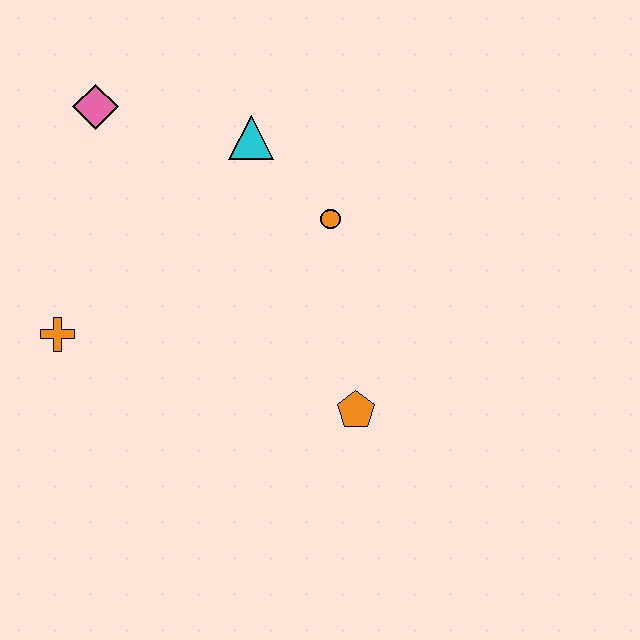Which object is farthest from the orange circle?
The orange cross is farthest from the orange circle.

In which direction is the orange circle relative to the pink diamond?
The orange circle is to the right of the pink diamond.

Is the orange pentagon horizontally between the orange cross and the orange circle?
No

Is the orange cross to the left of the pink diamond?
Yes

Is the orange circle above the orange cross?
Yes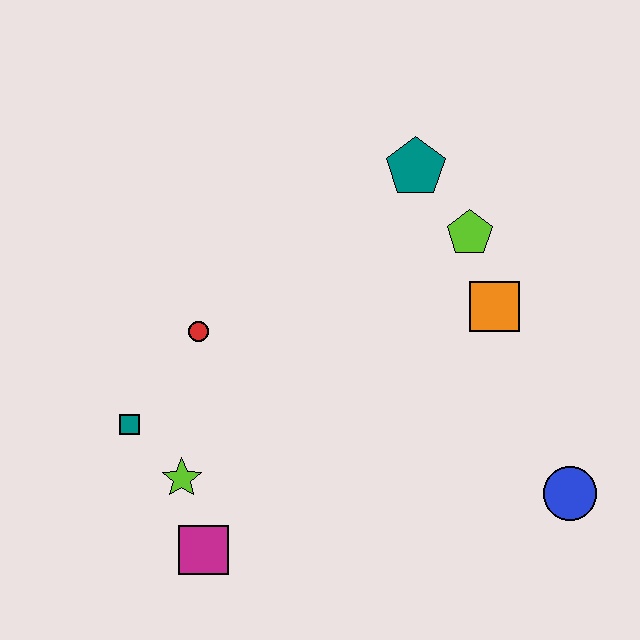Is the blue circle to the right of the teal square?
Yes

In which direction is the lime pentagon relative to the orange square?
The lime pentagon is above the orange square.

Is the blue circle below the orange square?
Yes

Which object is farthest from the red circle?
The blue circle is farthest from the red circle.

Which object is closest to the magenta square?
The lime star is closest to the magenta square.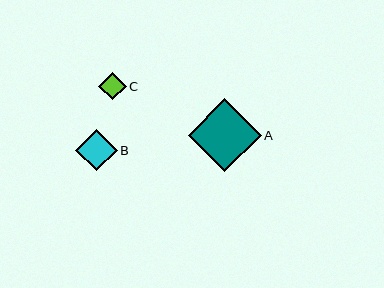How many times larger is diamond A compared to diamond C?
Diamond A is approximately 2.6 times the size of diamond C.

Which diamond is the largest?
Diamond A is the largest with a size of approximately 73 pixels.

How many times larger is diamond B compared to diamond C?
Diamond B is approximately 1.5 times the size of diamond C.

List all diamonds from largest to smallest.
From largest to smallest: A, B, C.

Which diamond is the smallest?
Diamond C is the smallest with a size of approximately 28 pixels.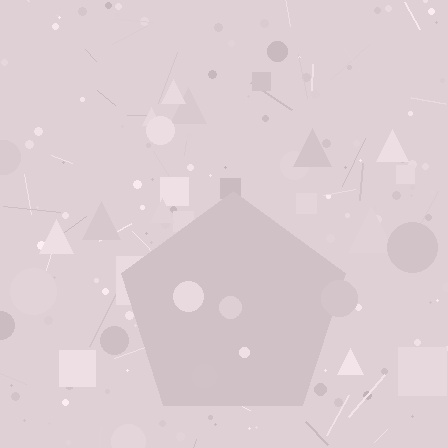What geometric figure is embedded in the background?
A pentagon is embedded in the background.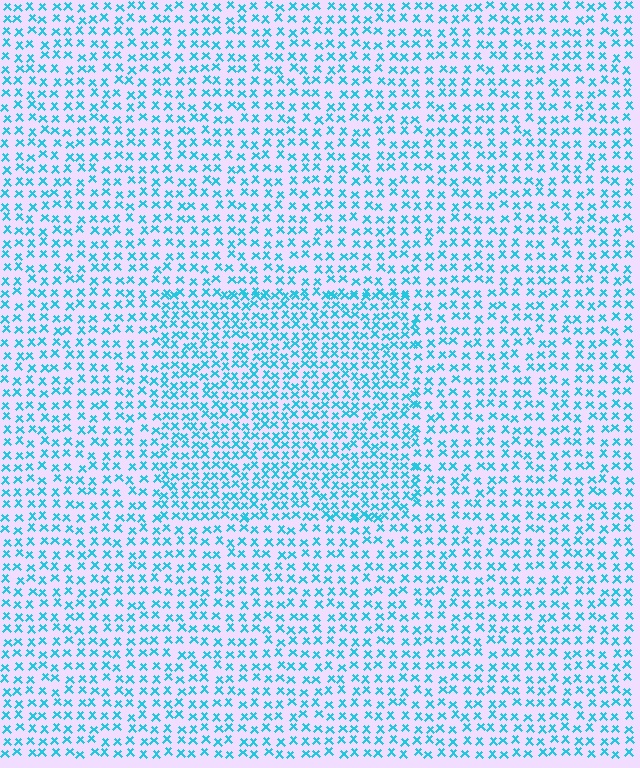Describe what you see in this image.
The image contains small cyan elements arranged at two different densities. A rectangle-shaped region is visible where the elements are more densely packed than the surrounding area.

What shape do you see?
I see a rectangle.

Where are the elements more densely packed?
The elements are more densely packed inside the rectangle boundary.